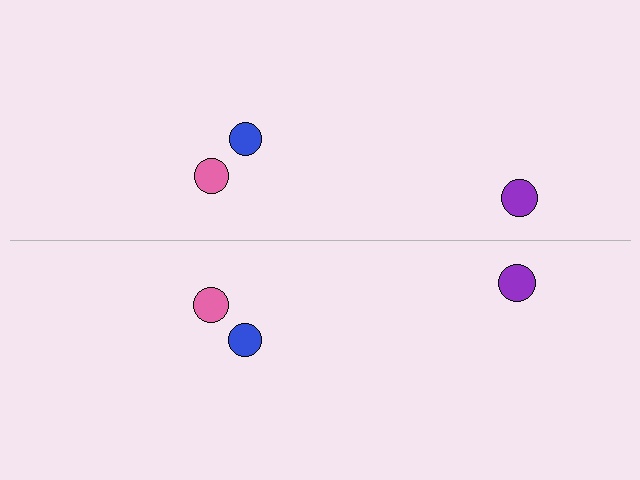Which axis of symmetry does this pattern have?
The pattern has a horizontal axis of symmetry running through the center of the image.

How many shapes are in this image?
There are 6 shapes in this image.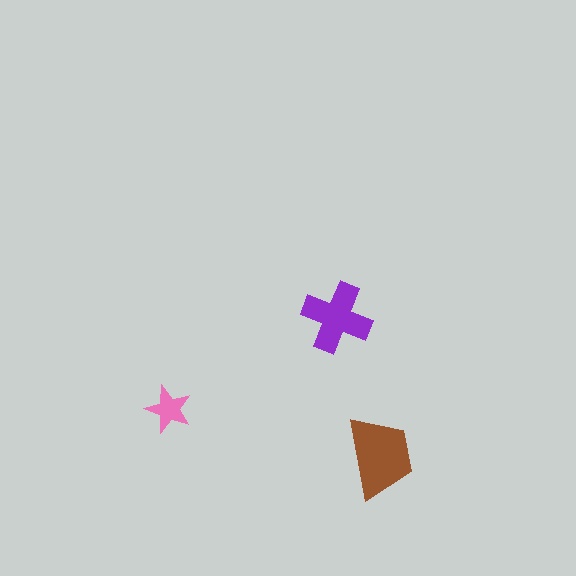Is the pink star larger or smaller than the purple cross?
Smaller.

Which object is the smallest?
The pink star.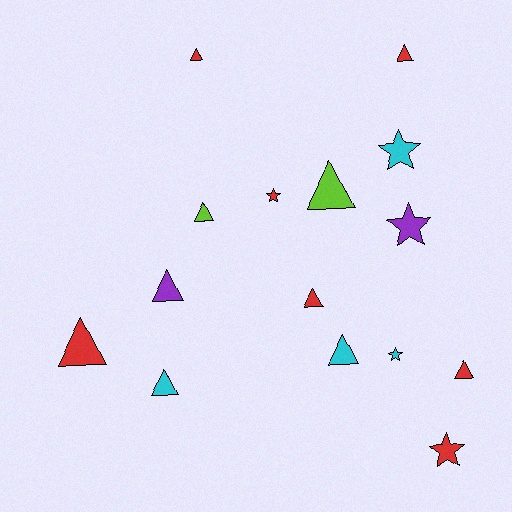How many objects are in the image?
There are 15 objects.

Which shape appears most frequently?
Triangle, with 10 objects.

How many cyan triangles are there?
There are 2 cyan triangles.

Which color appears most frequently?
Red, with 7 objects.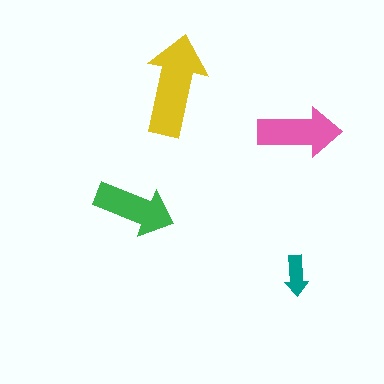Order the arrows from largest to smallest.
the yellow one, the pink one, the green one, the teal one.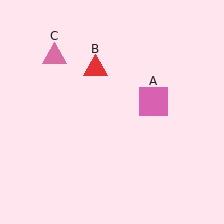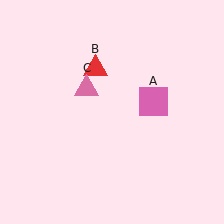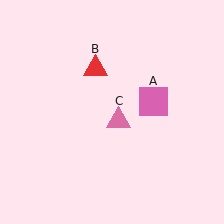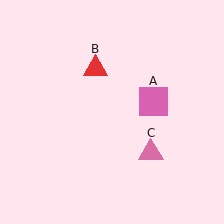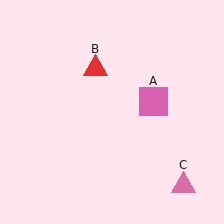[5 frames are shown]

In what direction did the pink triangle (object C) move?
The pink triangle (object C) moved down and to the right.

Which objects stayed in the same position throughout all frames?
Pink square (object A) and red triangle (object B) remained stationary.